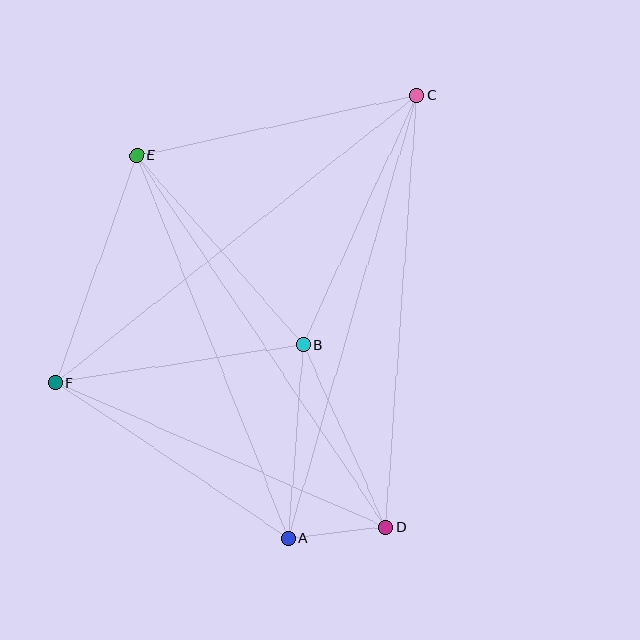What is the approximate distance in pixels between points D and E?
The distance between D and E is approximately 447 pixels.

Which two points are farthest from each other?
Points C and F are farthest from each other.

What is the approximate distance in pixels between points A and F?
The distance between A and F is approximately 280 pixels.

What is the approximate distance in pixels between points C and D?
The distance between C and D is approximately 433 pixels.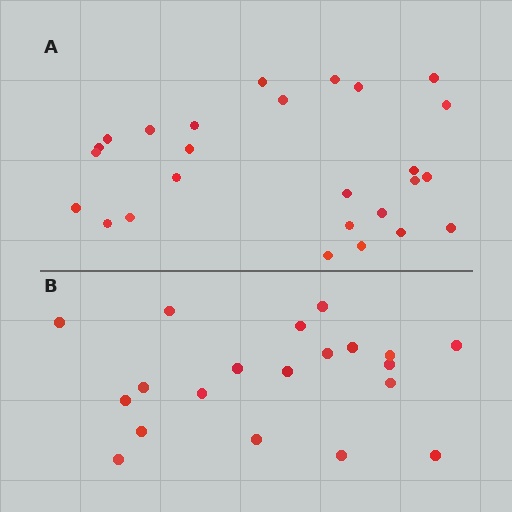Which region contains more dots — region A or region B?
Region A (the top region) has more dots.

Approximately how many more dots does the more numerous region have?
Region A has about 6 more dots than region B.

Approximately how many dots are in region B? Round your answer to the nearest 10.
About 20 dots.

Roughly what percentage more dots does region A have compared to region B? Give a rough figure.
About 30% more.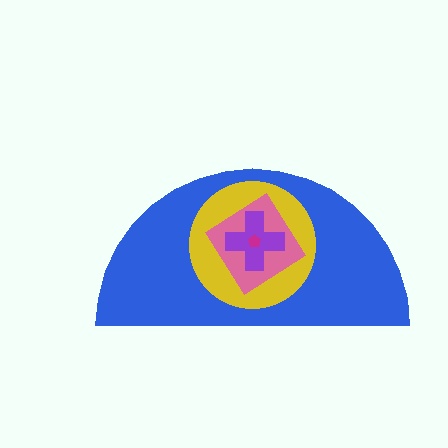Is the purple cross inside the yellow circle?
Yes.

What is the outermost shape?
The blue semicircle.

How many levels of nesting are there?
5.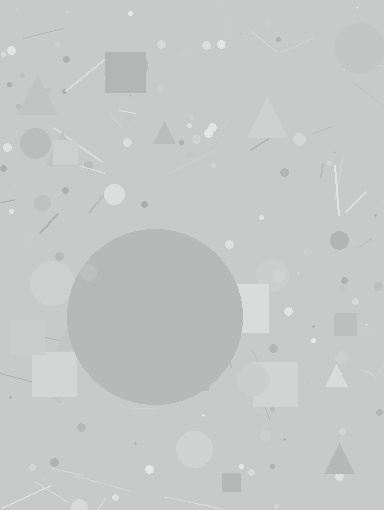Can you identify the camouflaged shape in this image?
The camouflaged shape is a circle.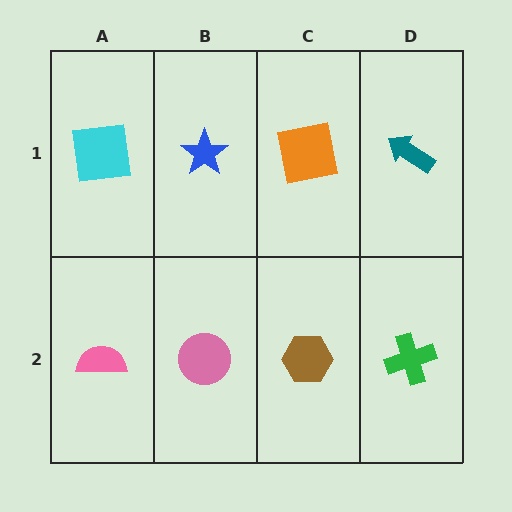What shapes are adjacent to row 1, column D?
A green cross (row 2, column D), an orange square (row 1, column C).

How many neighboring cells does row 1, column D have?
2.